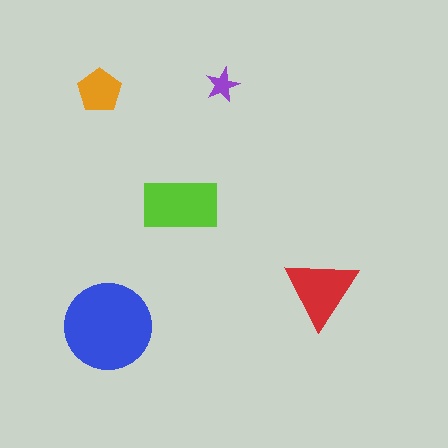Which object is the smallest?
The purple star.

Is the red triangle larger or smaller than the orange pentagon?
Larger.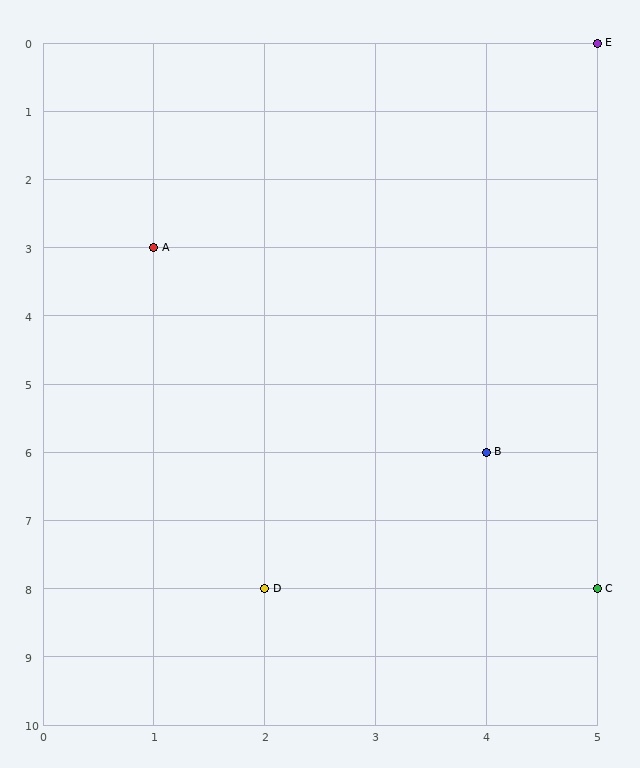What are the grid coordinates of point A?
Point A is at grid coordinates (1, 3).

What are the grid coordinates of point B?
Point B is at grid coordinates (4, 6).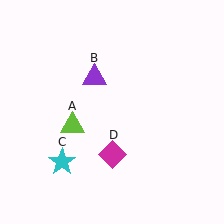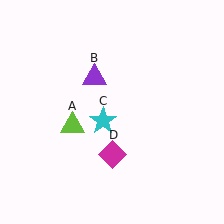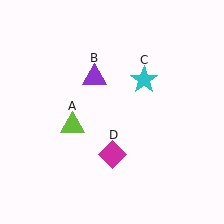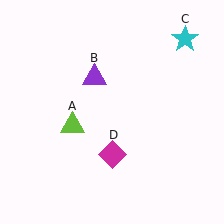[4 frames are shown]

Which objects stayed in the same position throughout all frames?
Lime triangle (object A) and purple triangle (object B) and magenta diamond (object D) remained stationary.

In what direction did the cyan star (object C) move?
The cyan star (object C) moved up and to the right.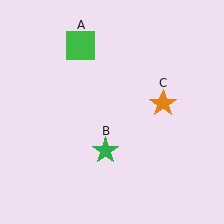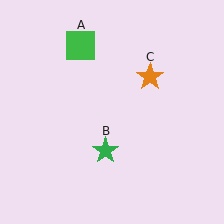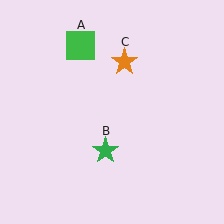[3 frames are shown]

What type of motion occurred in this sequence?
The orange star (object C) rotated counterclockwise around the center of the scene.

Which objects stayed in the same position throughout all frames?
Green square (object A) and green star (object B) remained stationary.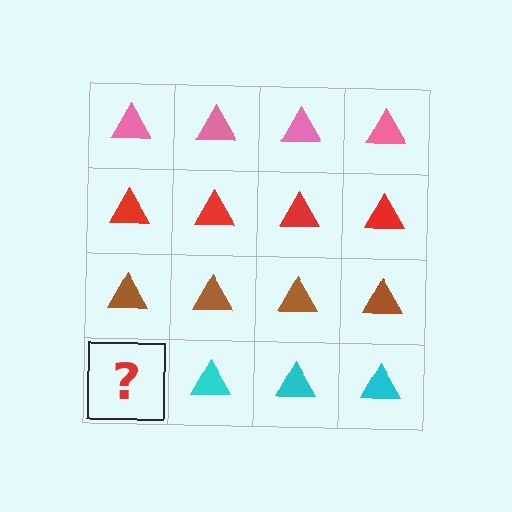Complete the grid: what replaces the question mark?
The question mark should be replaced with a cyan triangle.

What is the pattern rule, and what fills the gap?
The rule is that each row has a consistent color. The gap should be filled with a cyan triangle.